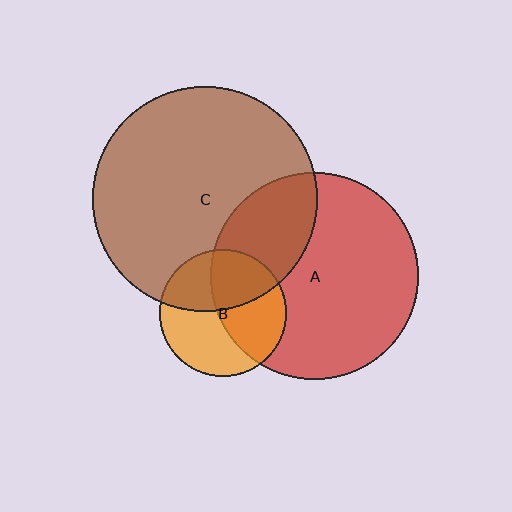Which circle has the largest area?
Circle C (brown).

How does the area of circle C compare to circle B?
Approximately 3.1 times.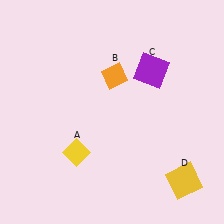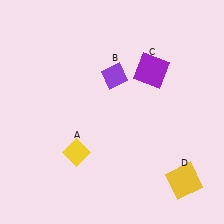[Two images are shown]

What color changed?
The diamond (B) changed from orange in Image 1 to purple in Image 2.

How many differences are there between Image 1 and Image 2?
There is 1 difference between the two images.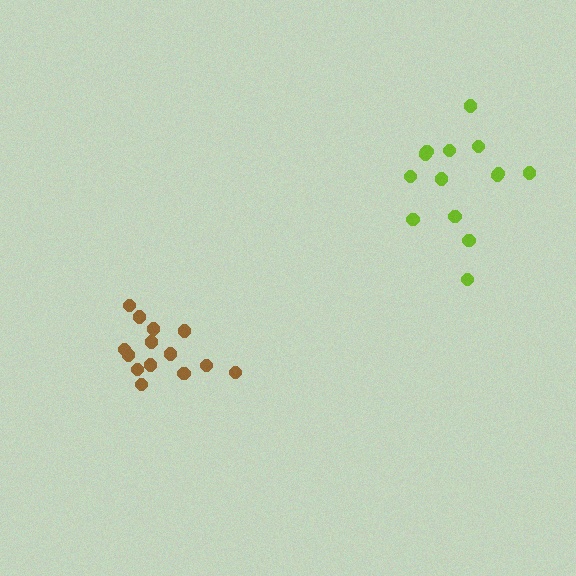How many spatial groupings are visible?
There are 2 spatial groupings.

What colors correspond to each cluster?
The clusters are colored: lime, brown.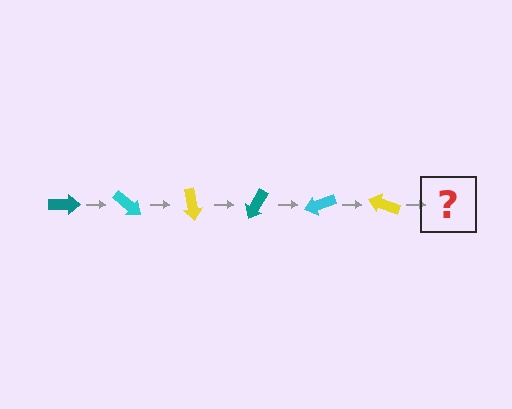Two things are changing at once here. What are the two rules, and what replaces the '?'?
The two rules are that it rotates 40 degrees each step and the color cycles through teal, cyan, and yellow. The '?' should be a teal arrow, rotated 240 degrees from the start.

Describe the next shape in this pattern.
It should be a teal arrow, rotated 240 degrees from the start.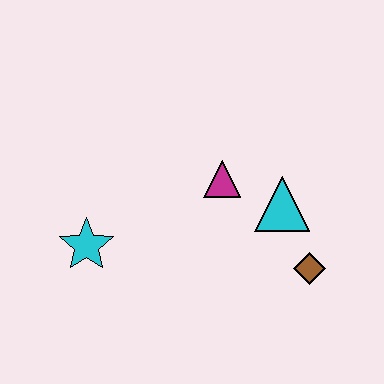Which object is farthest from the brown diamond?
The cyan star is farthest from the brown diamond.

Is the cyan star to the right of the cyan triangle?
No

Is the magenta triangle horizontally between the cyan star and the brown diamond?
Yes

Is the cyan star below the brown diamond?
No